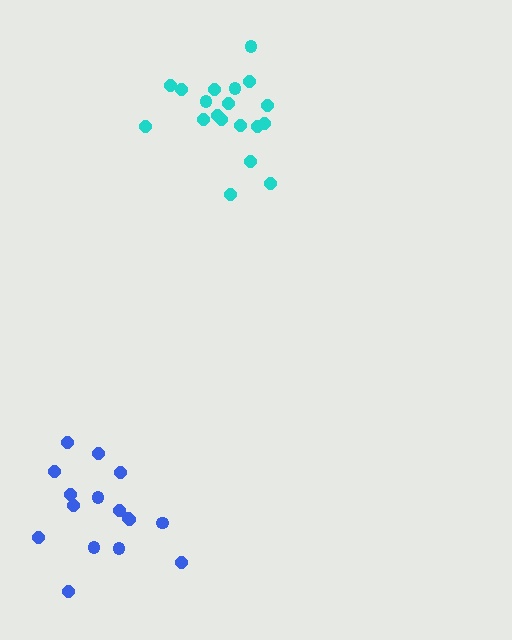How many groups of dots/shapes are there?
There are 2 groups.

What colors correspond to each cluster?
The clusters are colored: cyan, blue.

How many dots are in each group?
Group 1: 19 dots, Group 2: 16 dots (35 total).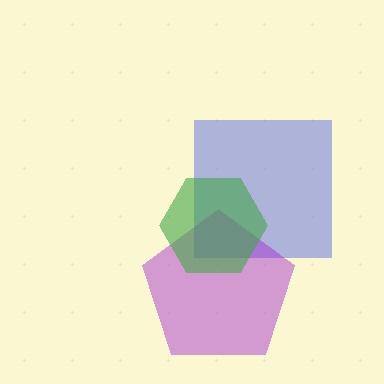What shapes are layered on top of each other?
The layered shapes are: a blue square, a purple pentagon, a green hexagon.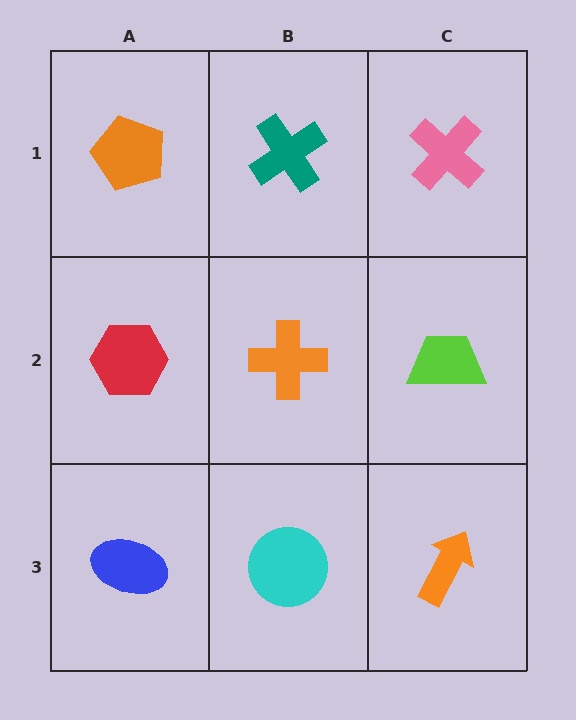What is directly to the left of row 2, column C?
An orange cross.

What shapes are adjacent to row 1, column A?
A red hexagon (row 2, column A), a teal cross (row 1, column B).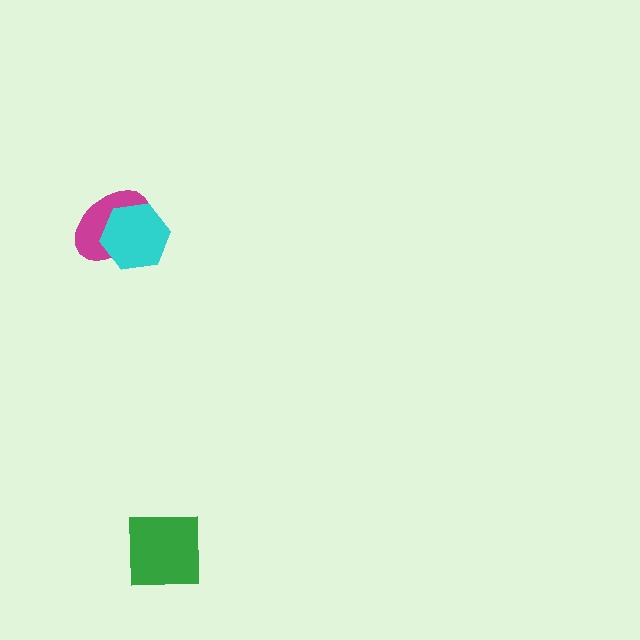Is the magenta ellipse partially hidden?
Yes, it is partially covered by another shape.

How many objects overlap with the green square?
0 objects overlap with the green square.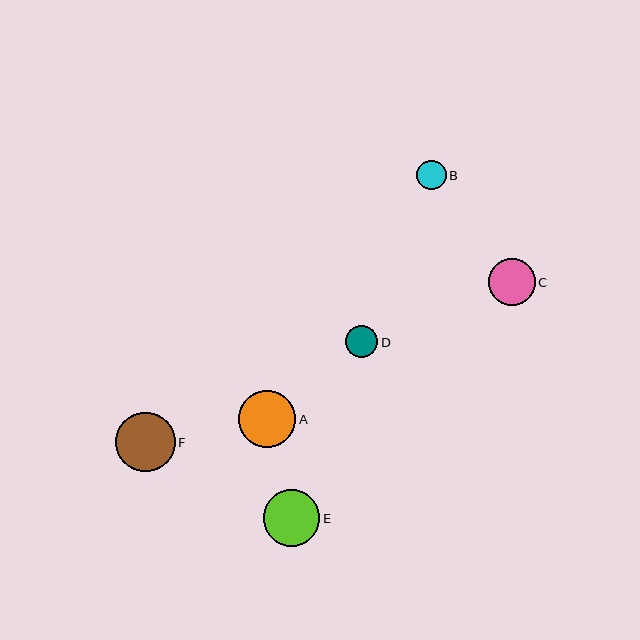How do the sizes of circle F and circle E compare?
Circle F and circle E are approximately the same size.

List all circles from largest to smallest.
From largest to smallest: F, A, E, C, D, B.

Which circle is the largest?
Circle F is the largest with a size of approximately 60 pixels.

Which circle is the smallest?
Circle B is the smallest with a size of approximately 29 pixels.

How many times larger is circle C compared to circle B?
Circle C is approximately 1.6 times the size of circle B.